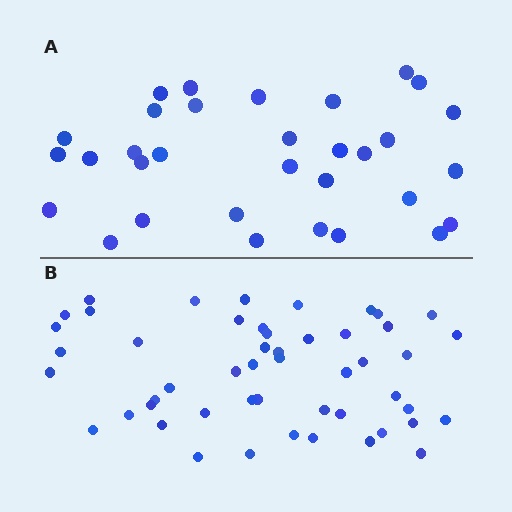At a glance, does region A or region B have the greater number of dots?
Region B (the bottom region) has more dots.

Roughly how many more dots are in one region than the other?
Region B has approximately 20 more dots than region A.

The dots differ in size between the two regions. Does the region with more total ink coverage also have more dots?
No. Region A has more total ink coverage because its dots are larger, but region B actually contains more individual dots. Total area can be misleading — the number of items is what matters here.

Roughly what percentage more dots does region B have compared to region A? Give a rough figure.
About 55% more.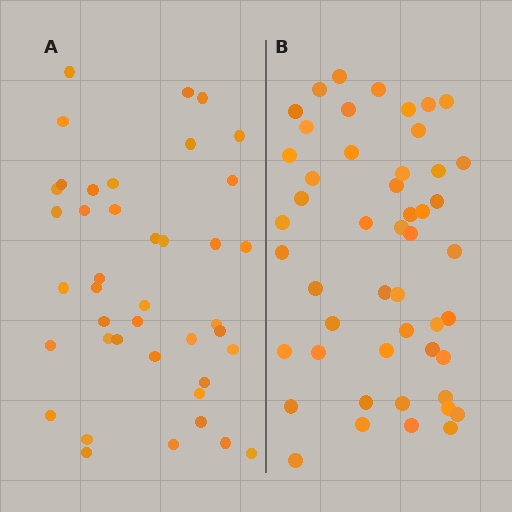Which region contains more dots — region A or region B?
Region B (the right region) has more dots.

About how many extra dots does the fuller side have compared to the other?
Region B has roughly 8 or so more dots than region A.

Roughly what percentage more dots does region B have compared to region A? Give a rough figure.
About 20% more.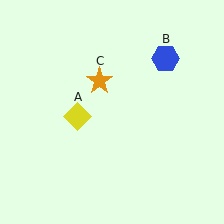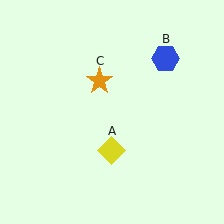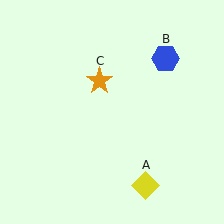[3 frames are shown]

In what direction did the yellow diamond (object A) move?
The yellow diamond (object A) moved down and to the right.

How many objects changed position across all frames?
1 object changed position: yellow diamond (object A).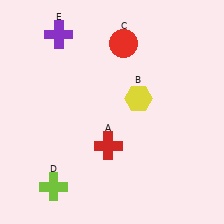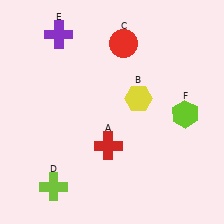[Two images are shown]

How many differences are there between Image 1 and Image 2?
There is 1 difference between the two images.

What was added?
A lime hexagon (F) was added in Image 2.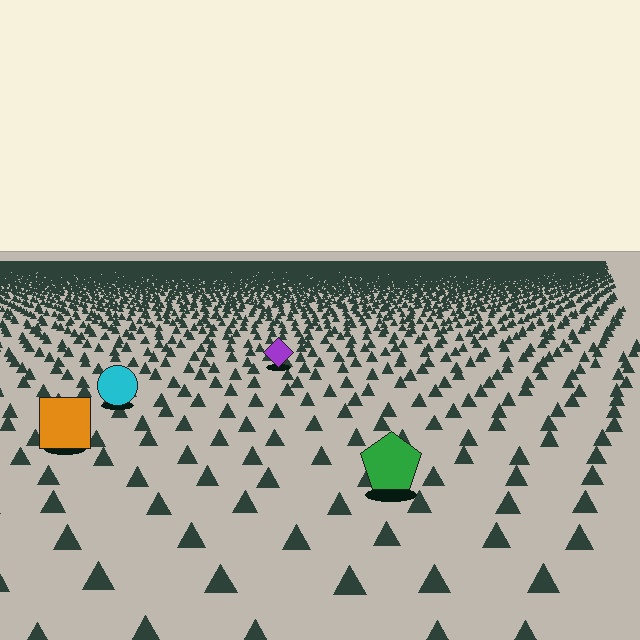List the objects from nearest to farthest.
From nearest to farthest: the green pentagon, the orange square, the cyan circle, the purple diamond.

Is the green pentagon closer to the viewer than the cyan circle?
Yes. The green pentagon is closer — you can tell from the texture gradient: the ground texture is coarser near it.